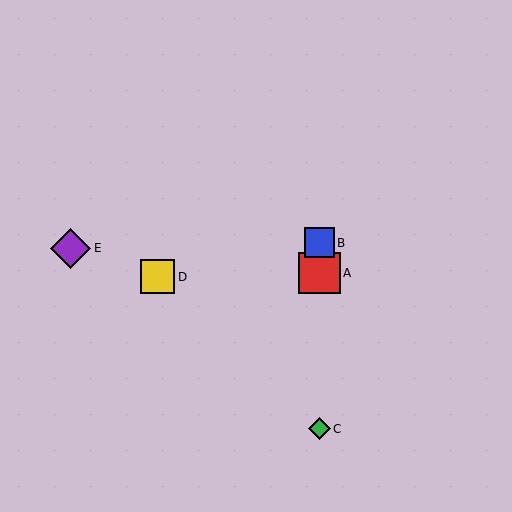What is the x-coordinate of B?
Object B is at x≈320.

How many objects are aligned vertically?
3 objects (A, B, C) are aligned vertically.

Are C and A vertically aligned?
Yes, both are at x≈320.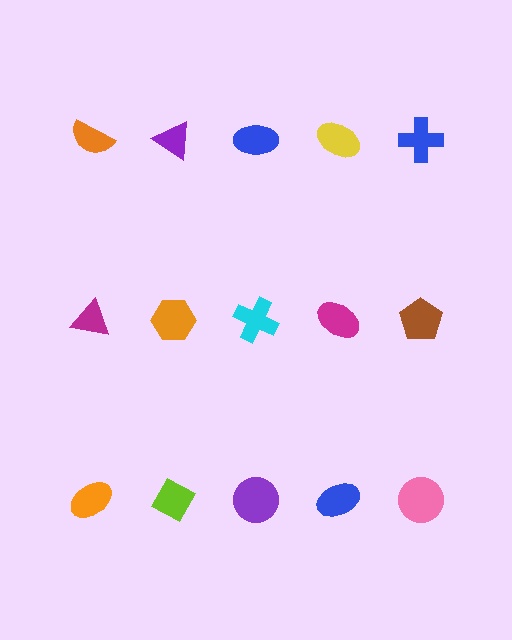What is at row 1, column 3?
A blue ellipse.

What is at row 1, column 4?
A yellow ellipse.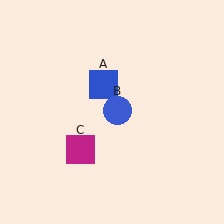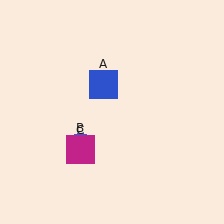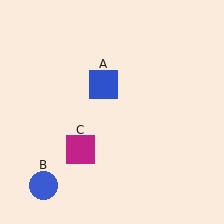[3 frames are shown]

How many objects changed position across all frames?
1 object changed position: blue circle (object B).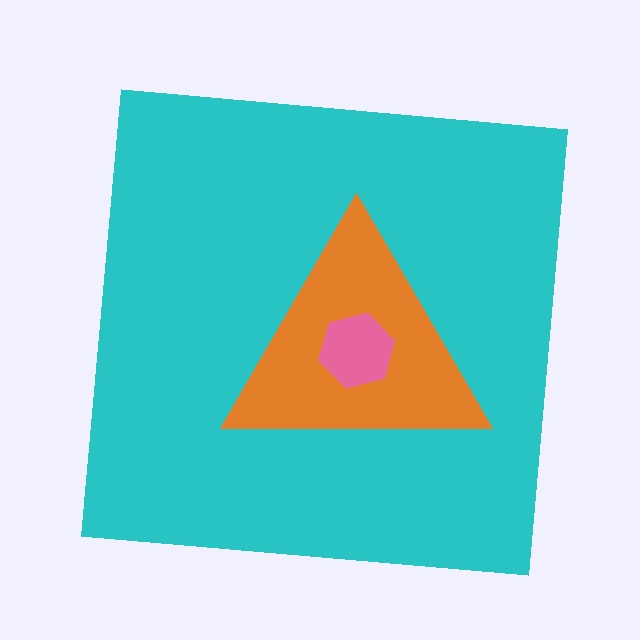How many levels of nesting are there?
3.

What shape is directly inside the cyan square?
The orange triangle.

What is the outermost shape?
The cyan square.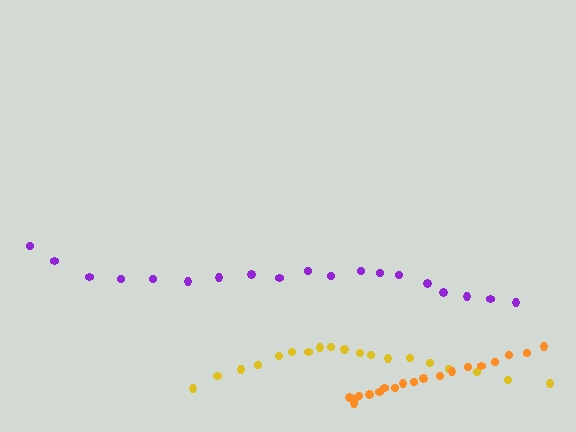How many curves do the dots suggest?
There are 3 distinct paths.